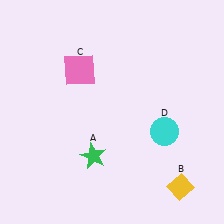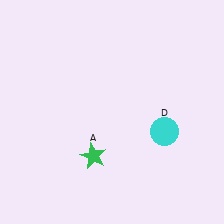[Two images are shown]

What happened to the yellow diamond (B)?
The yellow diamond (B) was removed in Image 2. It was in the bottom-right area of Image 1.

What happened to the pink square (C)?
The pink square (C) was removed in Image 2. It was in the top-left area of Image 1.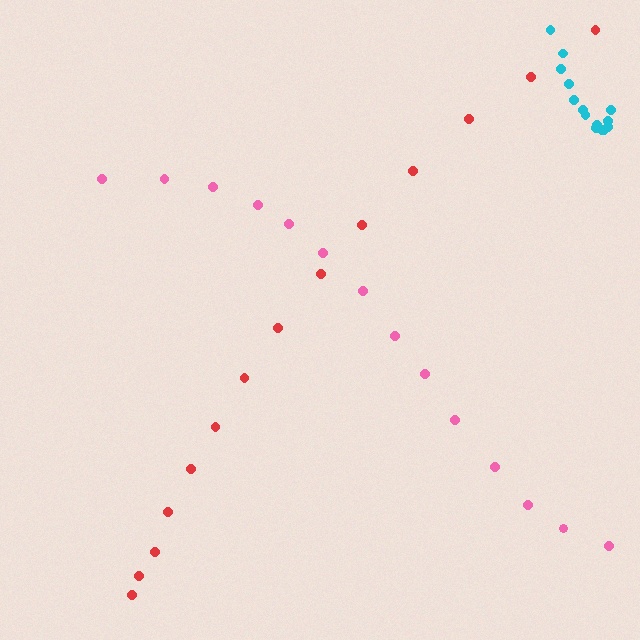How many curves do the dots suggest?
There are 3 distinct paths.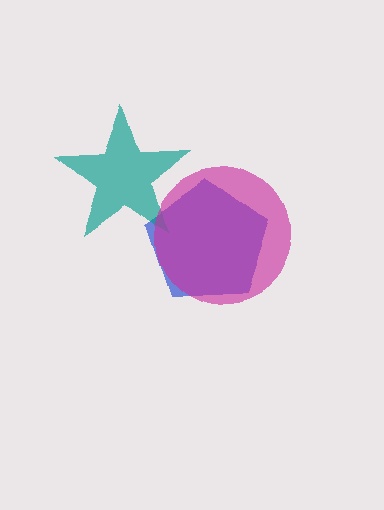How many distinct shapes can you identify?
There are 3 distinct shapes: a blue pentagon, a teal star, a magenta circle.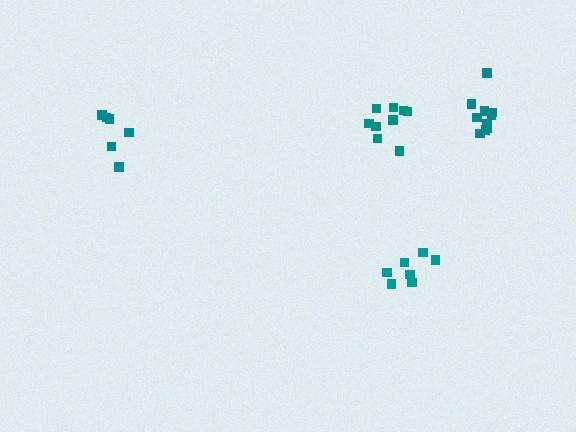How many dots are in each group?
Group 1: 9 dots, Group 2: 6 dots, Group 3: 7 dots, Group 4: 10 dots (32 total).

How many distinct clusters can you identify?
There are 4 distinct clusters.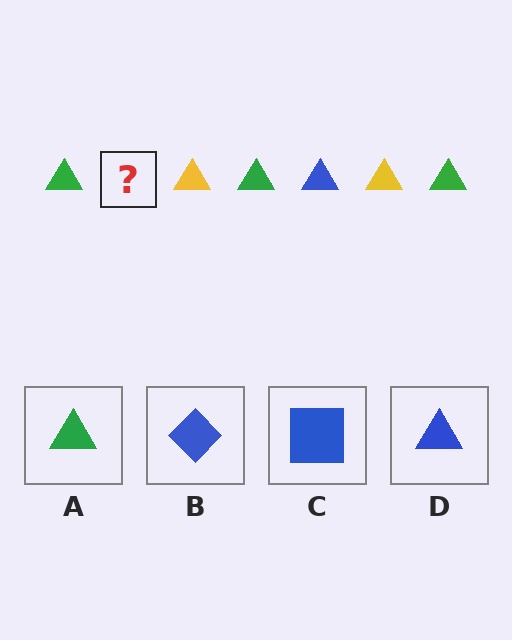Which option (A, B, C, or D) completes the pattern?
D.